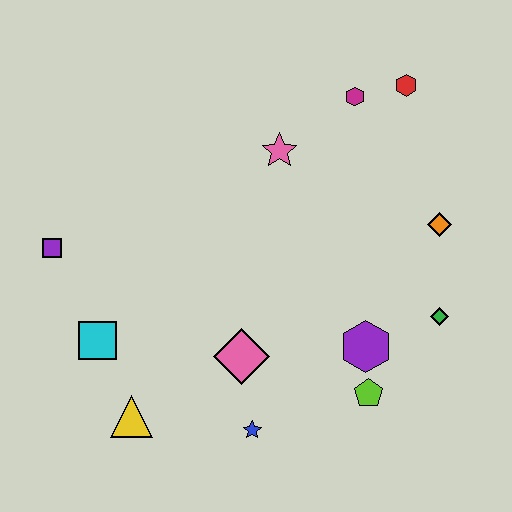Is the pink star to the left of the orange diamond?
Yes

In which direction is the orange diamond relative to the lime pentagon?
The orange diamond is above the lime pentagon.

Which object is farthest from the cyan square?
The red hexagon is farthest from the cyan square.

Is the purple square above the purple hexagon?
Yes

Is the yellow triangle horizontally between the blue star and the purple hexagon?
No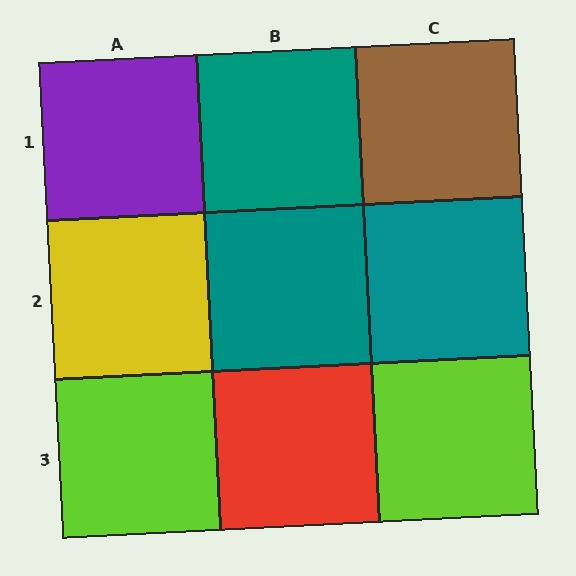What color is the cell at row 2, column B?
Teal.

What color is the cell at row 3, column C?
Lime.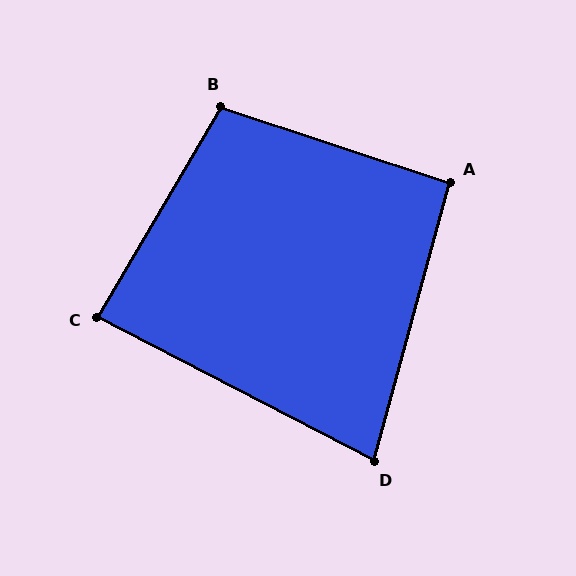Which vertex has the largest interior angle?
B, at approximately 102 degrees.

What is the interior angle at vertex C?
Approximately 87 degrees (approximately right).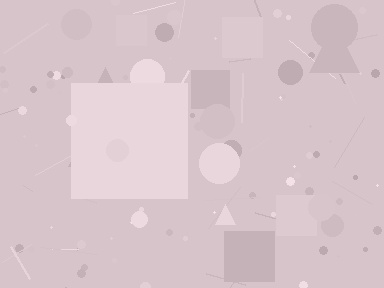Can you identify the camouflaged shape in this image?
The camouflaged shape is a square.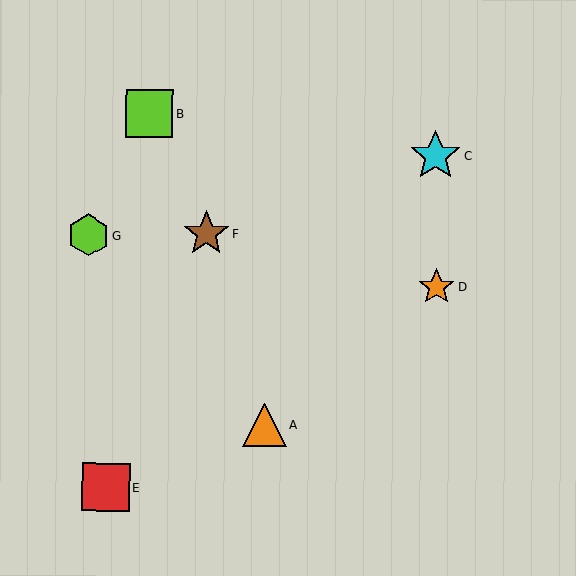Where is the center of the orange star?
The center of the orange star is at (437, 287).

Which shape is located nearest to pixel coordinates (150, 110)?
The lime square (labeled B) at (149, 113) is nearest to that location.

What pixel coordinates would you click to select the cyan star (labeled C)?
Click at (436, 156) to select the cyan star C.